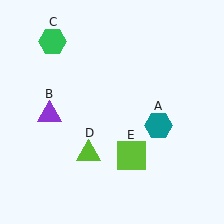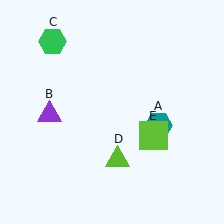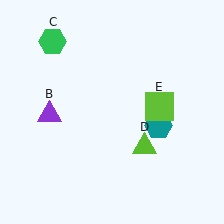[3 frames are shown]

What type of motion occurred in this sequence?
The lime triangle (object D), lime square (object E) rotated counterclockwise around the center of the scene.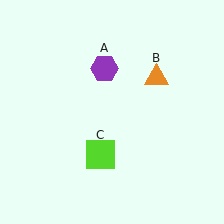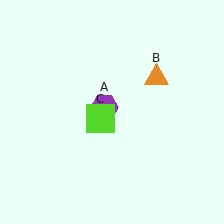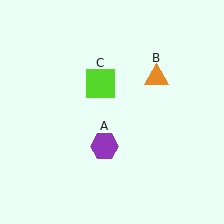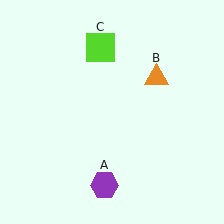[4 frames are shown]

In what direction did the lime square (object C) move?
The lime square (object C) moved up.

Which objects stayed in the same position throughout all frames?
Orange triangle (object B) remained stationary.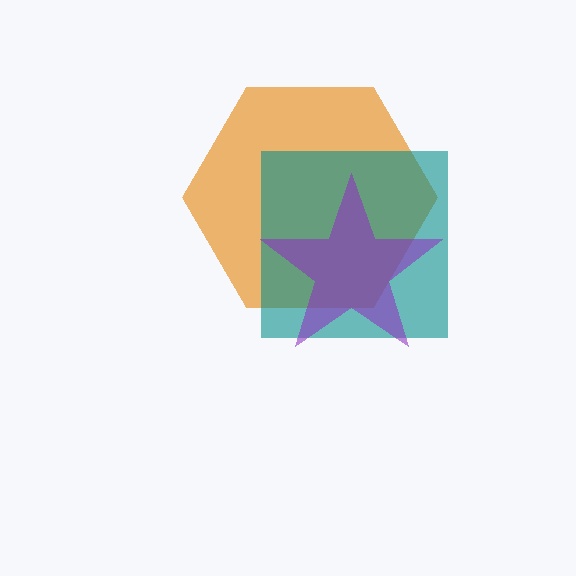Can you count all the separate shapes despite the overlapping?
Yes, there are 3 separate shapes.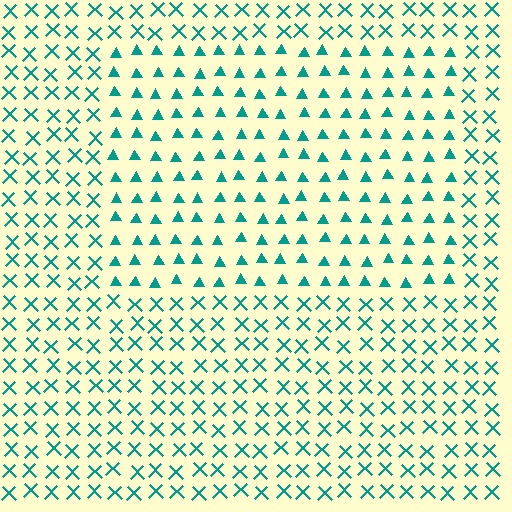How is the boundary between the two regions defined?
The boundary is defined by a change in element shape: triangles inside vs. X marks outside. All elements share the same color and spacing.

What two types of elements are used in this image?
The image uses triangles inside the rectangle region and X marks outside it.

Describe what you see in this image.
The image is filled with small teal elements arranged in a uniform grid. A rectangle-shaped region contains triangles, while the surrounding area contains X marks. The boundary is defined purely by the change in element shape.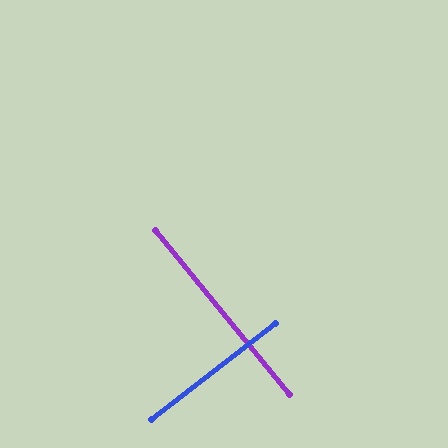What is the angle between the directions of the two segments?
Approximately 88 degrees.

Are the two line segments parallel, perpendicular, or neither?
Perpendicular — they meet at approximately 88°.